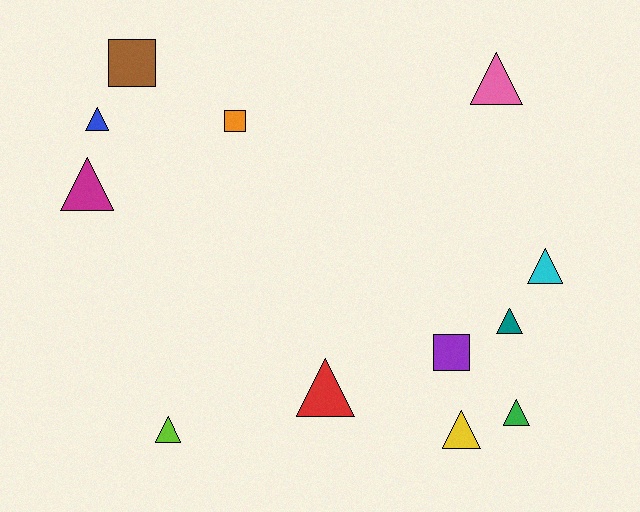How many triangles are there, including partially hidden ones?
There are 9 triangles.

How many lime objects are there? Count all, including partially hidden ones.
There is 1 lime object.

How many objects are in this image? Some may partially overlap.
There are 12 objects.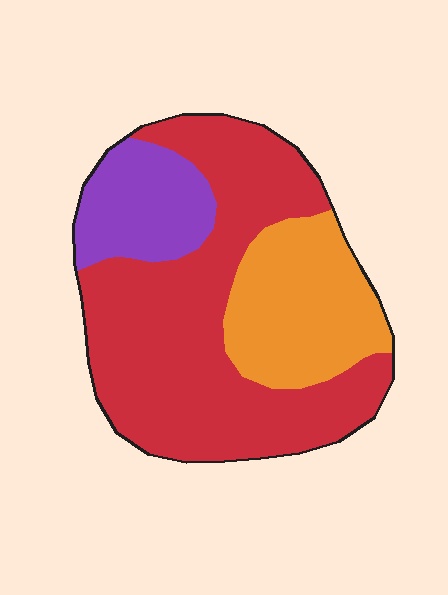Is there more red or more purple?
Red.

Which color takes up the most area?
Red, at roughly 60%.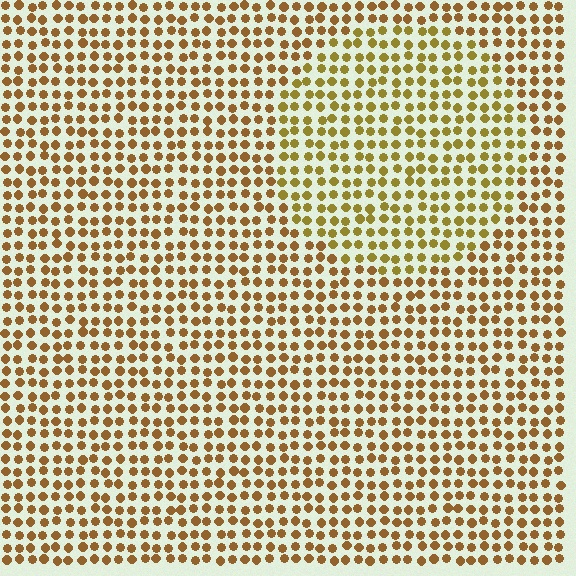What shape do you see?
I see a circle.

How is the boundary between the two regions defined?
The boundary is defined purely by a slight shift in hue (about 22 degrees). Spacing, size, and orientation are identical on both sides.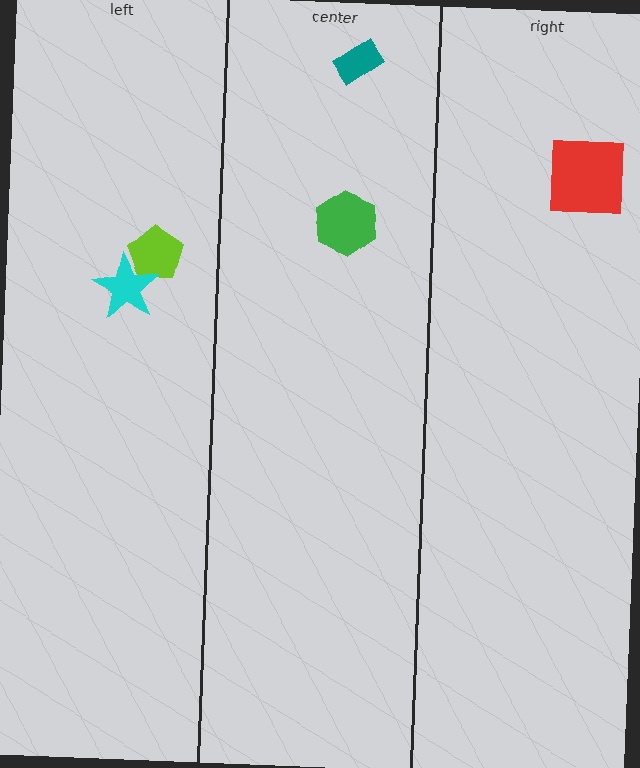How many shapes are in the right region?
1.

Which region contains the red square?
The right region.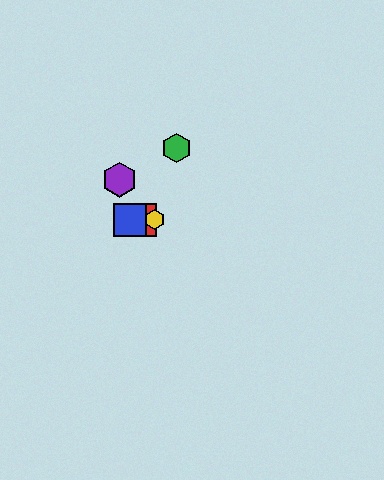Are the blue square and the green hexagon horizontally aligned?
No, the blue square is at y≈220 and the green hexagon is at y≈148.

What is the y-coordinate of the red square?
The red square is at y≈220.